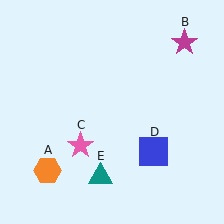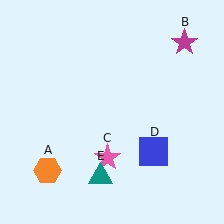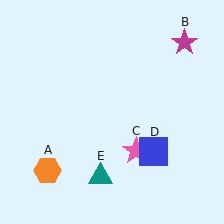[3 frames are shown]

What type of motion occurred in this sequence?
The pink star (object C) rotated counterclockwise around the center of the scene.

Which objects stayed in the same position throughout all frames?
Orange hexagon (object A) and magenta star (object B) and blue square (object D) and teal triangle (object E) remained stationary.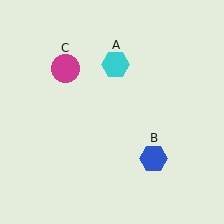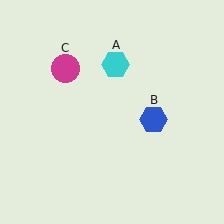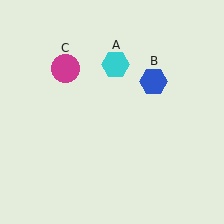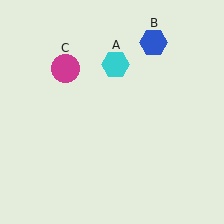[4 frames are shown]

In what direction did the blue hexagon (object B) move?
The blue hexagon (object B) moved up.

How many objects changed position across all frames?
1 object changed position: blue hexagon (object B).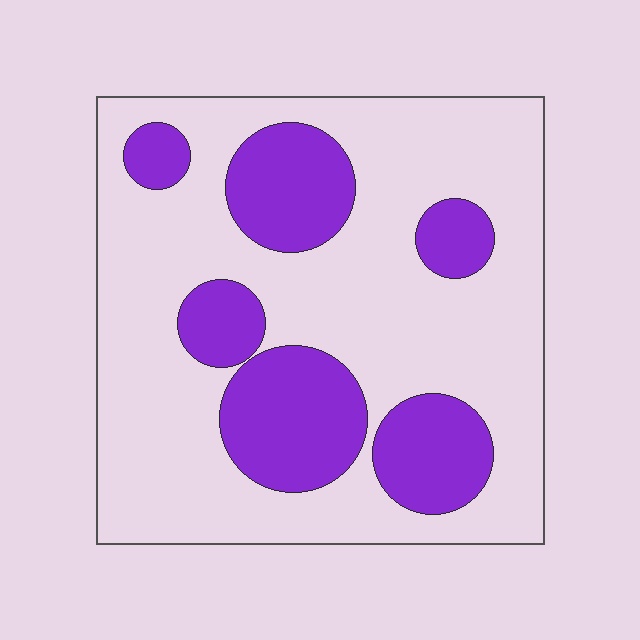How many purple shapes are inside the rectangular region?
6.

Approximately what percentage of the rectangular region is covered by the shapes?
Approximately 30%.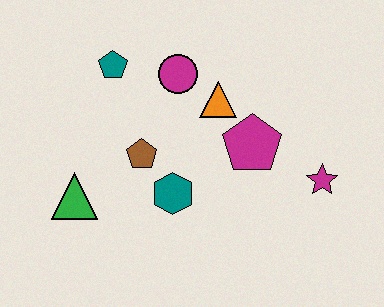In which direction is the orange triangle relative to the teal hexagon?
The orange triangle is above the teal hexagon.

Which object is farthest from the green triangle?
The magenta star is farthest from the green triangle.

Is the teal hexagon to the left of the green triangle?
No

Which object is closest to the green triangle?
The brown pentagon is closest to the green triangle.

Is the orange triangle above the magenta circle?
No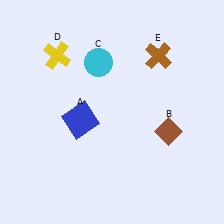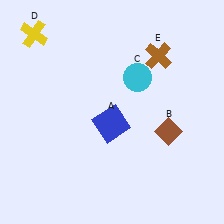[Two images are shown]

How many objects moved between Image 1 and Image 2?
3 objects moved between the two images.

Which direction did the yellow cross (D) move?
The yellow cross (D) moved left.